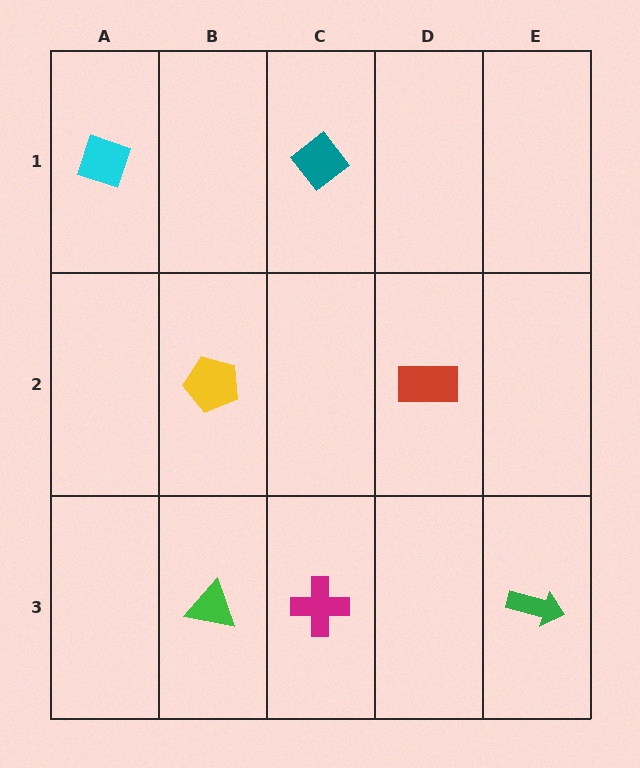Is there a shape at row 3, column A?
No, that cell is empty.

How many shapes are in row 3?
3 shapes.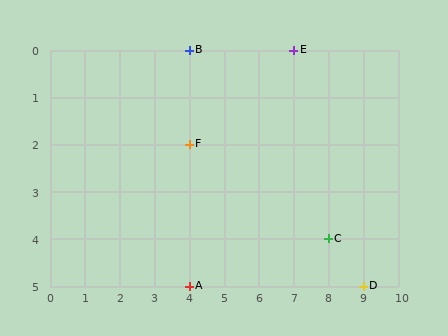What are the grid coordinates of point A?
Point A is at grid coordinates (4, 5).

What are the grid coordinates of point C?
Point C is at grid coordinates (8, 4).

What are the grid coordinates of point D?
Point D is at grid coordinates (9, 5).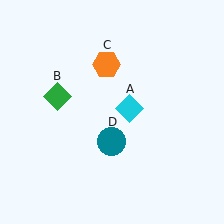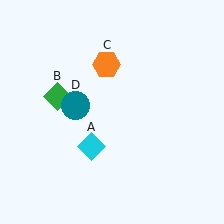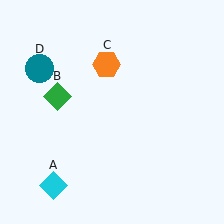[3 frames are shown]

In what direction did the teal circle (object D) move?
The teal circle (object D) moved up and to the left.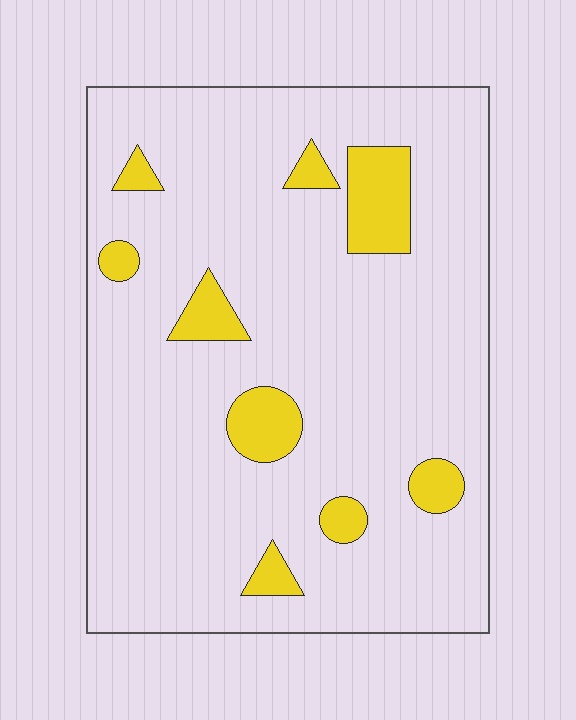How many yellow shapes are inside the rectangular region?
9.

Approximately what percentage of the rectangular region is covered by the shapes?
Approximately 10%.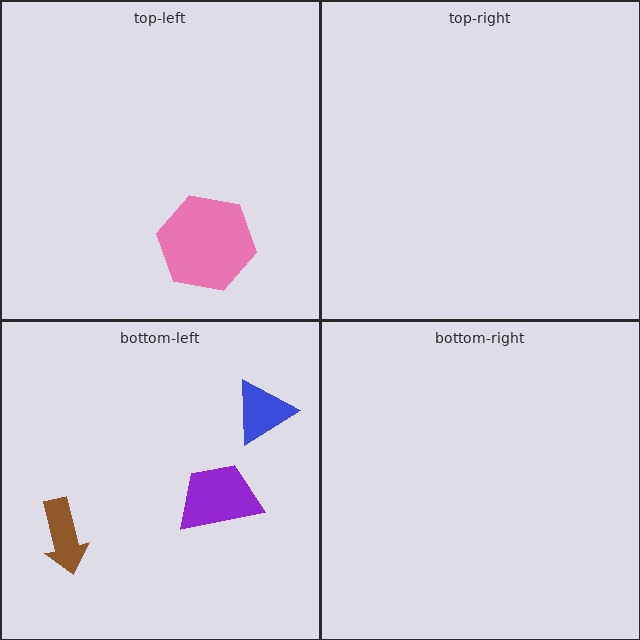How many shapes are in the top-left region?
1.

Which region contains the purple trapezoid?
The bottom-left region.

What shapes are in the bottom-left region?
The purple trapezoid, the blue triangle, the brown arrow.